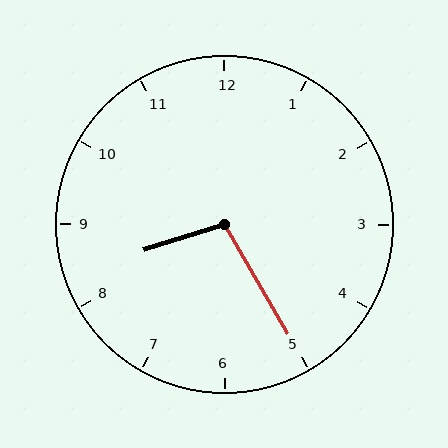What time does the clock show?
8:25.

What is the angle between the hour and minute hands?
Approximately 102 degrees.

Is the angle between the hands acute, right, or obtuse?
It is obtuse.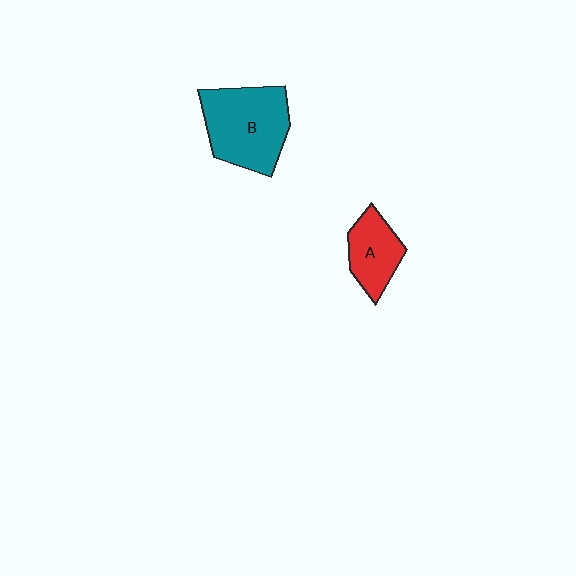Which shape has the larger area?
Shape B (teal).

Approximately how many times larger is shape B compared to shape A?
Approximately 1.8 times.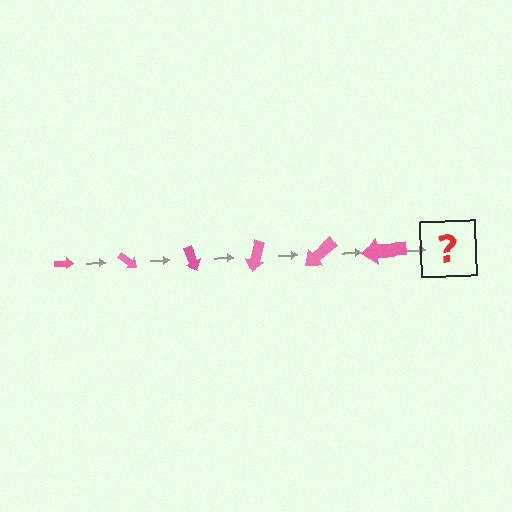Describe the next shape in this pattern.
It should be an arrow, larger than the previous one and rotated 210 degrees from the start.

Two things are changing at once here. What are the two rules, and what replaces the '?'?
The two rules are that the arrow grows larger each step and it rotates 35 degrees each step. The '?' should be an arrow, larger than the previous one and rotated 210 degrees from the start.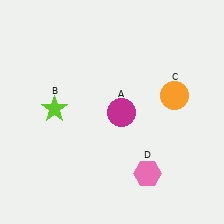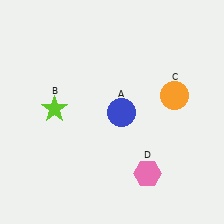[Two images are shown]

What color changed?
The circle (A) changed from magenta in Image 1 to blue in Image 2.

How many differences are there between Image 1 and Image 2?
There is 1 difference between the two images.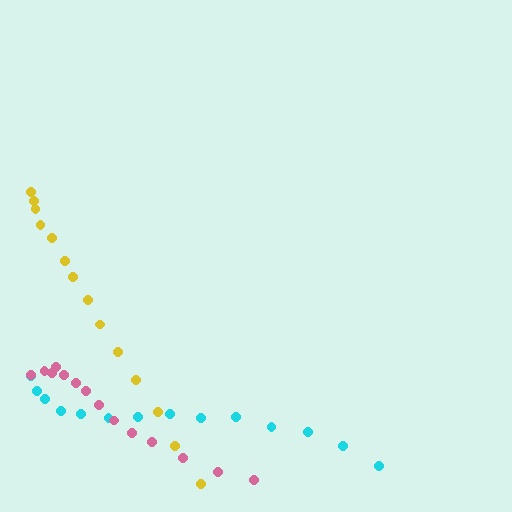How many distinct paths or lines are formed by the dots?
There are 3 distinct paths.